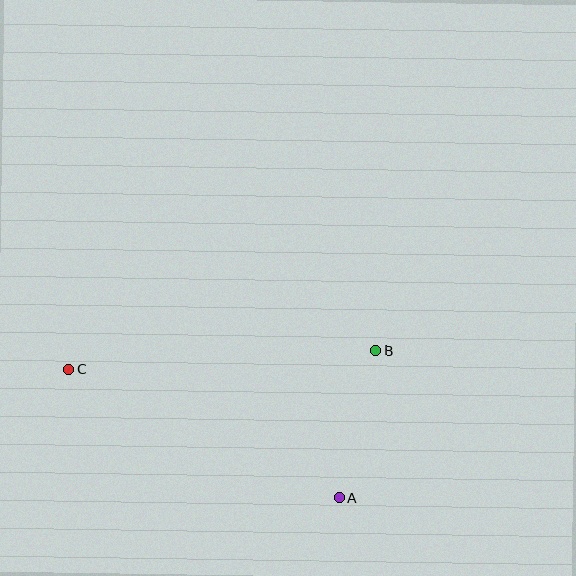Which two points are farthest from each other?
Points B and C are farthest from each other.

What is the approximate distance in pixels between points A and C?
The distance between A and C is approximately 300 pixels.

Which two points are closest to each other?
Points A and B are closest to each other.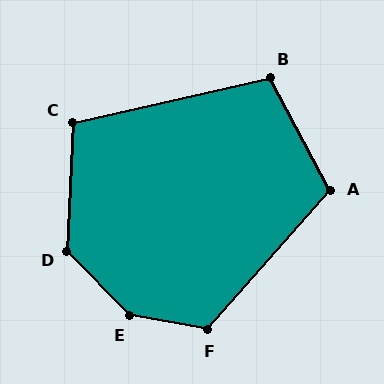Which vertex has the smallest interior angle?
C, at approximately 105 degrees.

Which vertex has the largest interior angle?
E, at approximately 144 degrees.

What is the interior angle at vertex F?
Approximately 121 degrees (obtuse).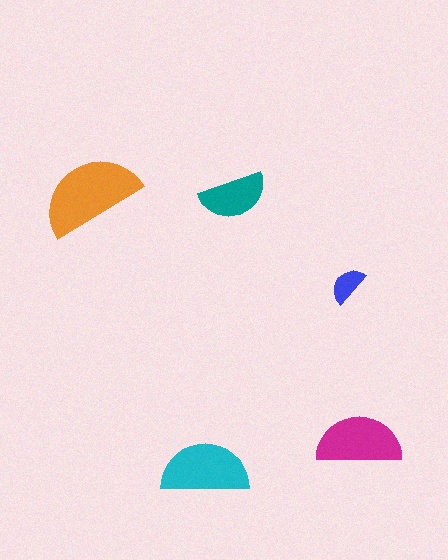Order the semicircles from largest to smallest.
the orange one, the cyan one, the magenta one, the teal one, the blue one.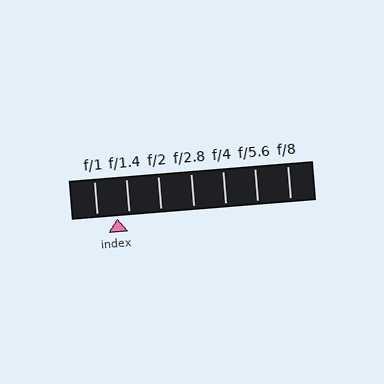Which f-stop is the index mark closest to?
The index mark is closest to f/1.4.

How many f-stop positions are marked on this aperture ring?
There are 7 f-stop positions marked.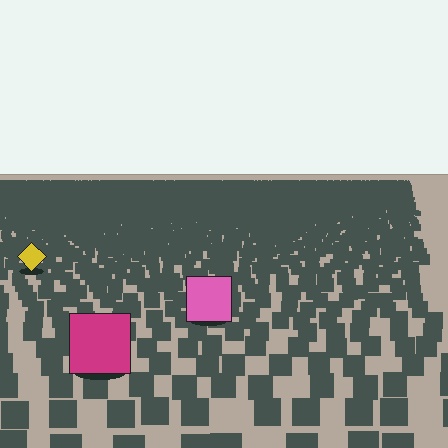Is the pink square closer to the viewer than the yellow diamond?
Yes. The pink square is closer — you can tell from the texture gradient: the ground texture is coarser near it.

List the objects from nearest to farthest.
From nearest to farthest: the magenta square, the pink square, the yellow diamond.